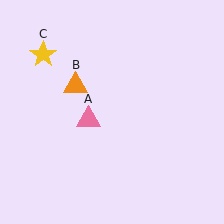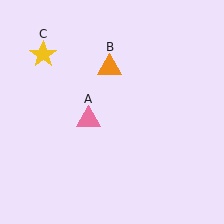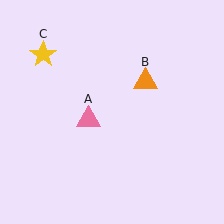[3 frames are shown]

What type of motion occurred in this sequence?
The orange triangle (object B) rotated clockwise around the center of the scene.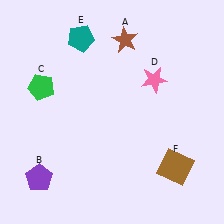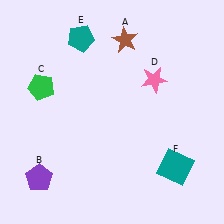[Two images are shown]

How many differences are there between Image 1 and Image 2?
There is 1 difference between the two images.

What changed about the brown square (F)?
In Image 1, F is brown. In Image 2, it changed to teal.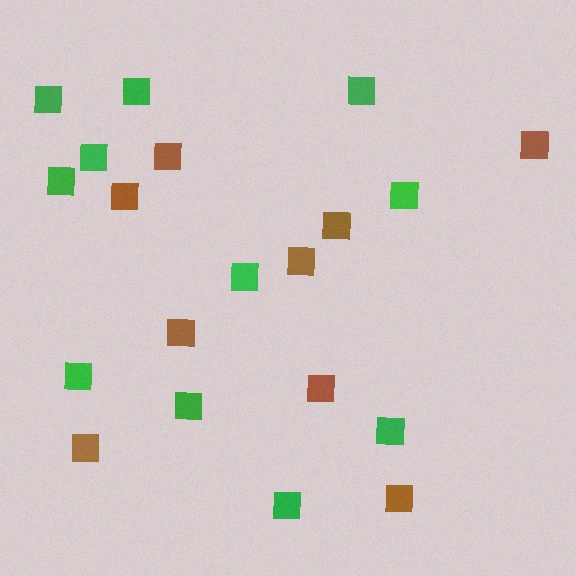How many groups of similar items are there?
There are 2 groups: one group of brown squares (9) and one group of green squares (11).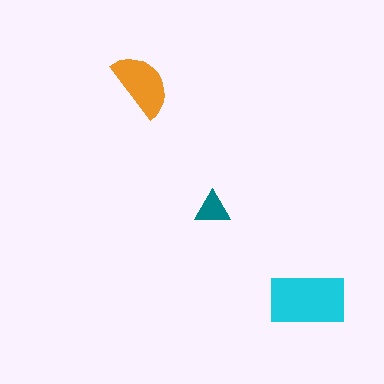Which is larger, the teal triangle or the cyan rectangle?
The cyan rectangle.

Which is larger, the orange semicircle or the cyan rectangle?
The cyan rectangle.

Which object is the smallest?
The teal triangle.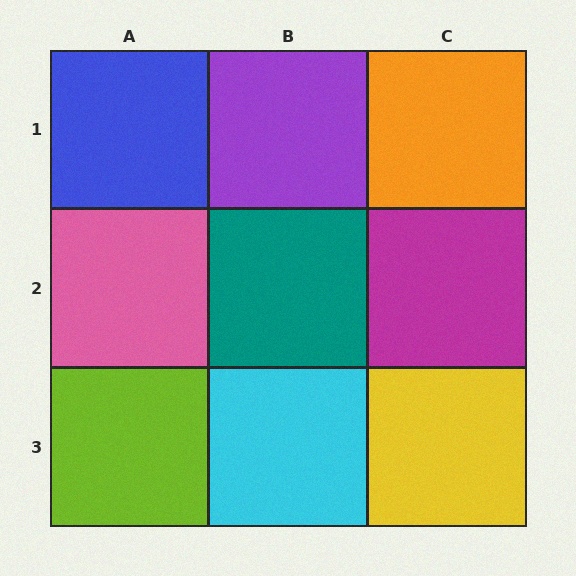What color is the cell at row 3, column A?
Lime.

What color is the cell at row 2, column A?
Pink.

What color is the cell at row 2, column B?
Teal.